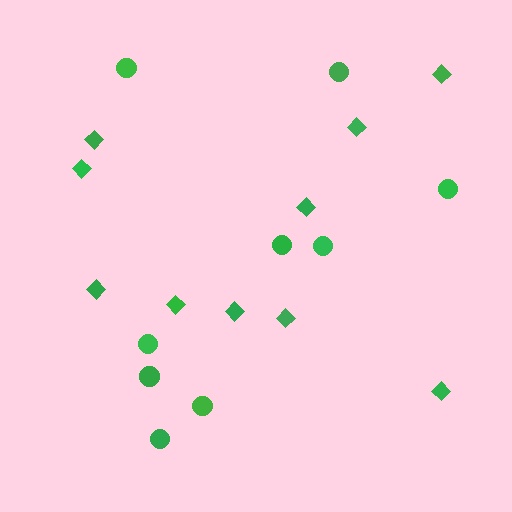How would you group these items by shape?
There are 2 groups: one group of circles (9) and one group of diamonds (10).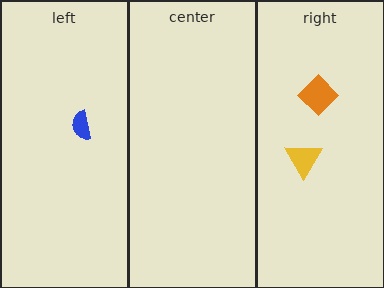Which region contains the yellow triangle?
The right region.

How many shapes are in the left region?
1.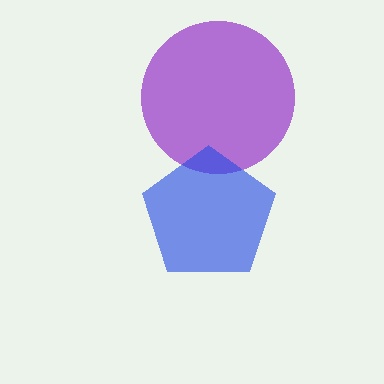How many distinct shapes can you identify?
There are 2 distinct shapes: a purple circle, a blue pentagon.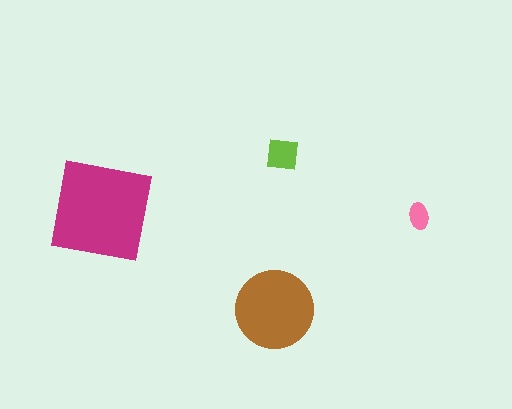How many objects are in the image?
There are 4 objects in the image.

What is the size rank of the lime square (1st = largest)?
3rd.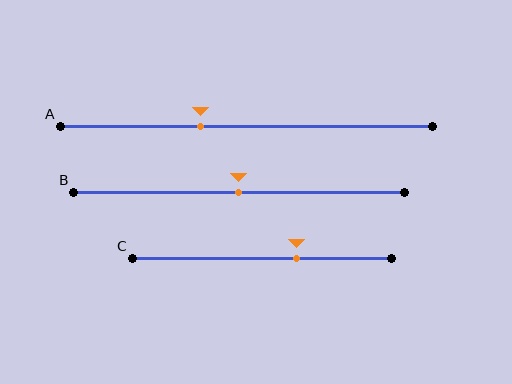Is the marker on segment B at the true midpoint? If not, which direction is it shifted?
Yes, the marker on segment B is at the true midpoint.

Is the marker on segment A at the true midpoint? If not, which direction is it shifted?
No, the marker on segment A is shifted to the left by about 12% of the segment length.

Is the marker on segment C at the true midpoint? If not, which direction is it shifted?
No, the marker on segment C is shifted to the right by about 13% of the segment length.